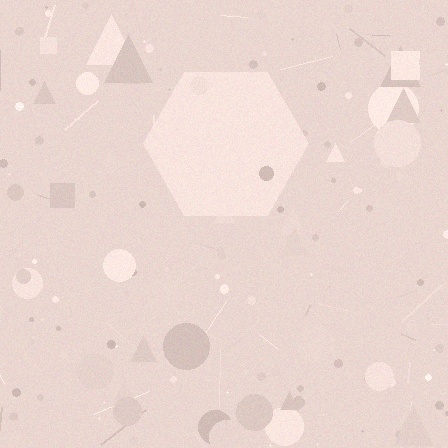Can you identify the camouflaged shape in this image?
The camouflaged shape is a hexagon.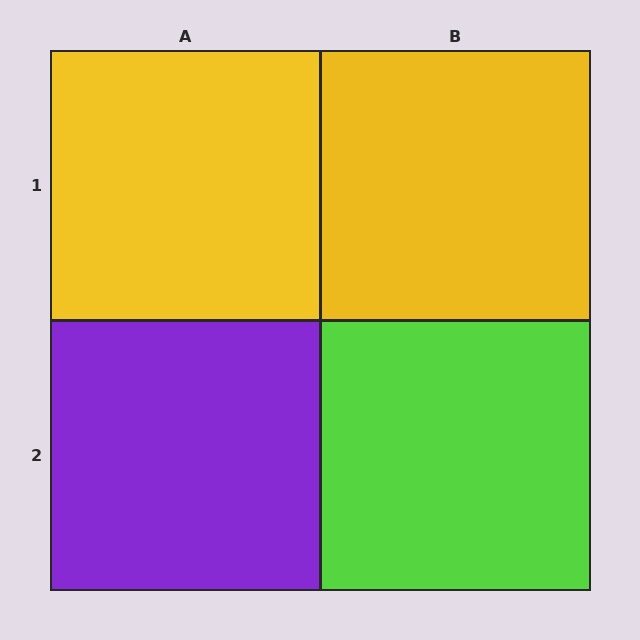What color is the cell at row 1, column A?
Yellow.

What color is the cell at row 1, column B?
Yellow.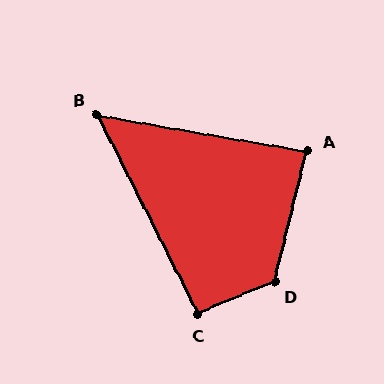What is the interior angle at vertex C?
Approximately 94 degrees (approximately right).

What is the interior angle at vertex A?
Approximately 86 degrees (approximately right).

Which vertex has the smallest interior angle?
B, at approximately 54 degrees.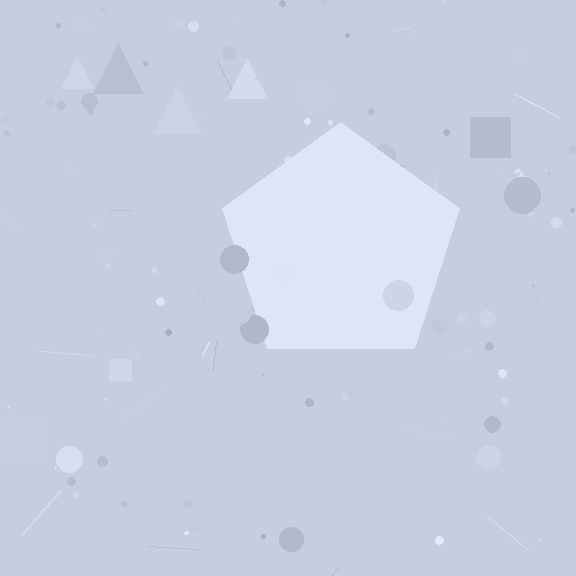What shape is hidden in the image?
A pentagon is hidden in the image.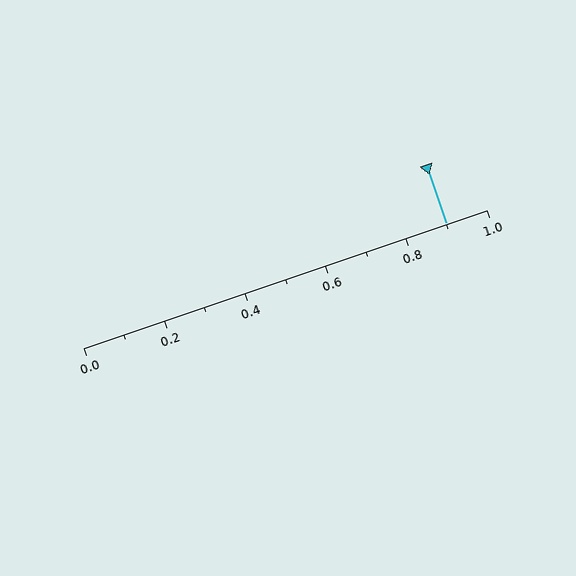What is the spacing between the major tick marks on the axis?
The major ticks are spaced 0.2 apart.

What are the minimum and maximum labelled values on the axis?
The axis runs from 0.0 to 1.0.